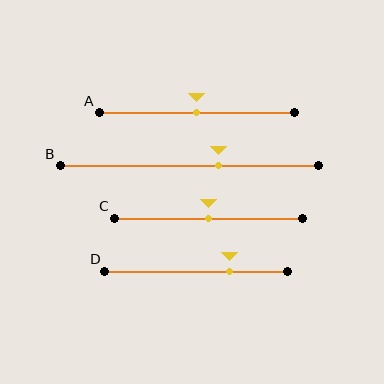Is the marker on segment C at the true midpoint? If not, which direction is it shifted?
Yes, the marker on segment C is at the true midpoint.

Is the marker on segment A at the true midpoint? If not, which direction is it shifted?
Yes, the marker on segment A is at the true midpoint.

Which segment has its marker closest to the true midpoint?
Segment A has its marker closest to the true midpoint.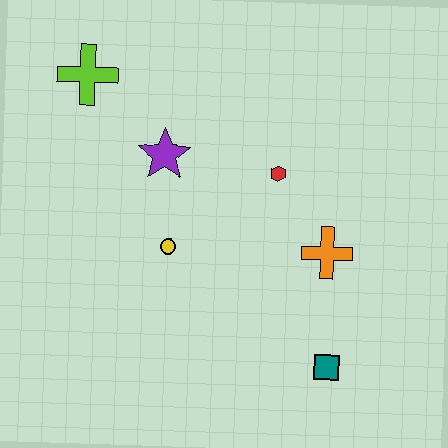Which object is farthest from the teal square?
The lime cross is farthest from the teal square.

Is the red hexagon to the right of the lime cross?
Yes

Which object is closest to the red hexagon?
The orange cross is closest to the red hexagon.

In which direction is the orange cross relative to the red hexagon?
The orange cross is below the red hexagon.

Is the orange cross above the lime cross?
No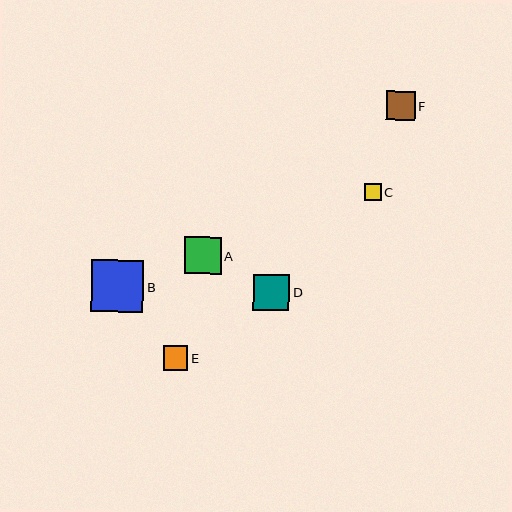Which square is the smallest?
Square C is the smallest with a size of approximately 17 pixels.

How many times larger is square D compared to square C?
Square D is approximately 2.1 times the size of square C.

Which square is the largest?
Square B is the largest with a size of approximately 52 pixels.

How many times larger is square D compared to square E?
Square D is approximately 1.4 times the size of square E.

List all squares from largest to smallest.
From largest to smallest: B, A, D, F, E, C.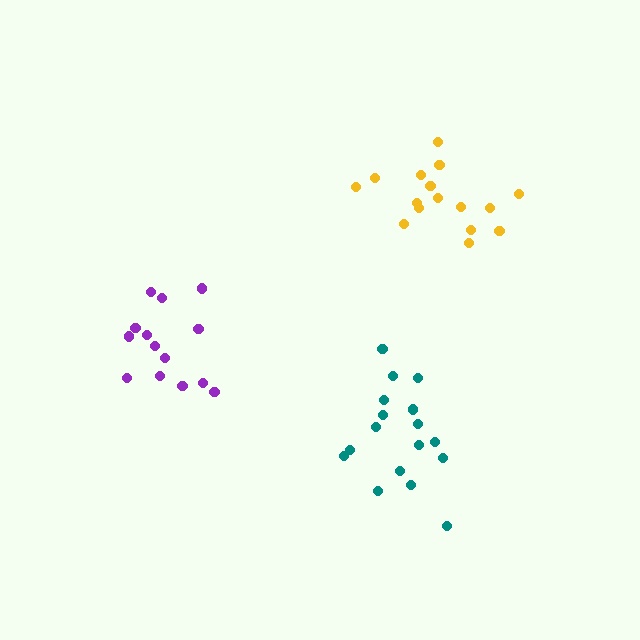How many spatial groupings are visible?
There are 3 spatial groupings.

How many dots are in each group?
Group 1: 14 dots, Group 2: 17 dots, Group 3: 16 dots (47 total).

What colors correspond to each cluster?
The clusters are colored: purple, teal, yellow.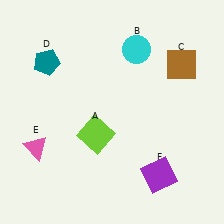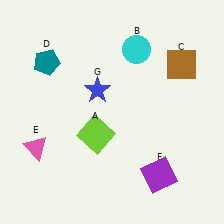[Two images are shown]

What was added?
A blue star (G) was added in Image 2.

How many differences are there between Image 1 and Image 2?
There is 1 difference between the two images.